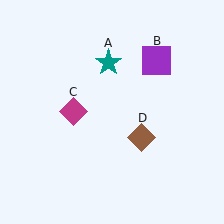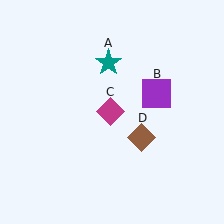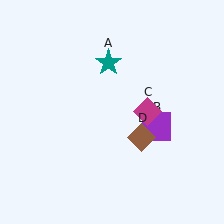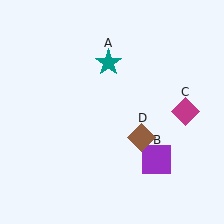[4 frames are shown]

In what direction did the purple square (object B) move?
The purple square (object B) moved down.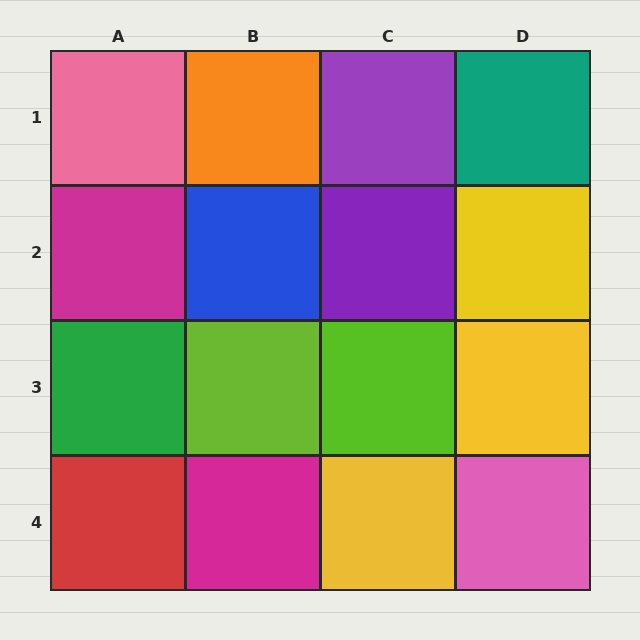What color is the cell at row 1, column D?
Teal.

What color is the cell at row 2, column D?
Yellow.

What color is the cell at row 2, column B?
Blue.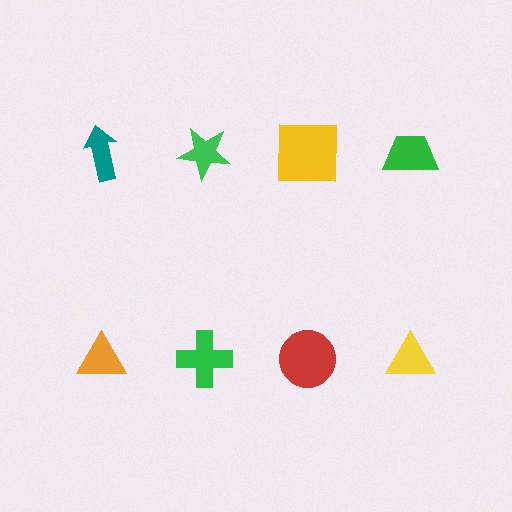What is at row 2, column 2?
A green cross.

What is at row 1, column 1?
A teal arrow.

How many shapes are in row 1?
4 shapes.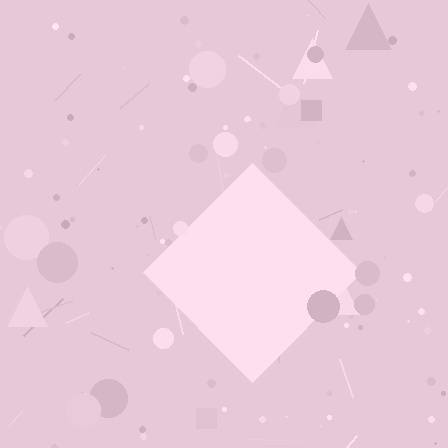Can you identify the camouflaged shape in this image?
The camouflaged shape is a diamond.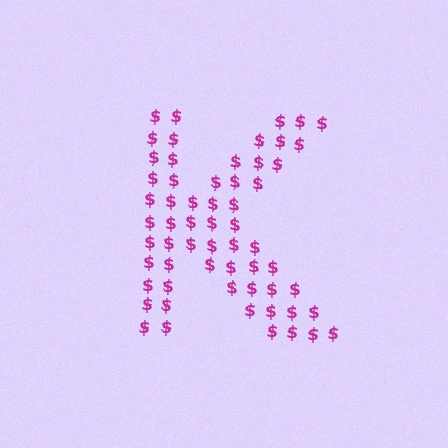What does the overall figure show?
The overall figure shows the letter K.